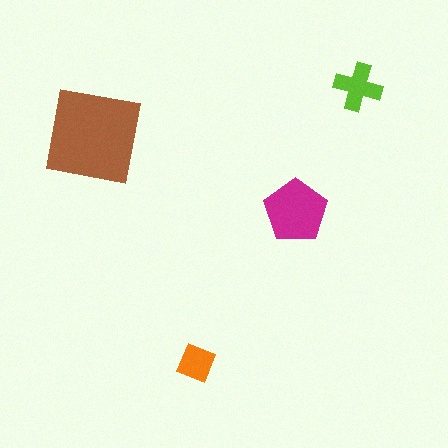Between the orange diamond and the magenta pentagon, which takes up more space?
The magenta pentagon.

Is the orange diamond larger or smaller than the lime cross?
Smaller.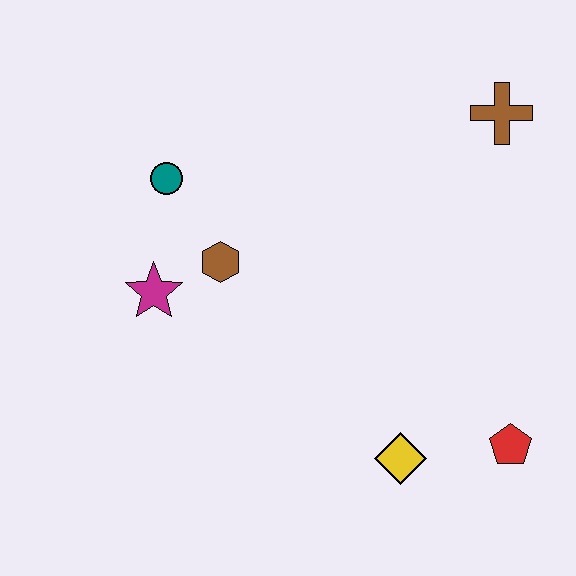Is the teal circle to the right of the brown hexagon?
No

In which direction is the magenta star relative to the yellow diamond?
The magenta star is to the left of the yellow diamond.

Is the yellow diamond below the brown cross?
Yes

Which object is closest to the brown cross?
The brown hexagon is closest to the brown cross.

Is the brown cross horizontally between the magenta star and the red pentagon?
Yes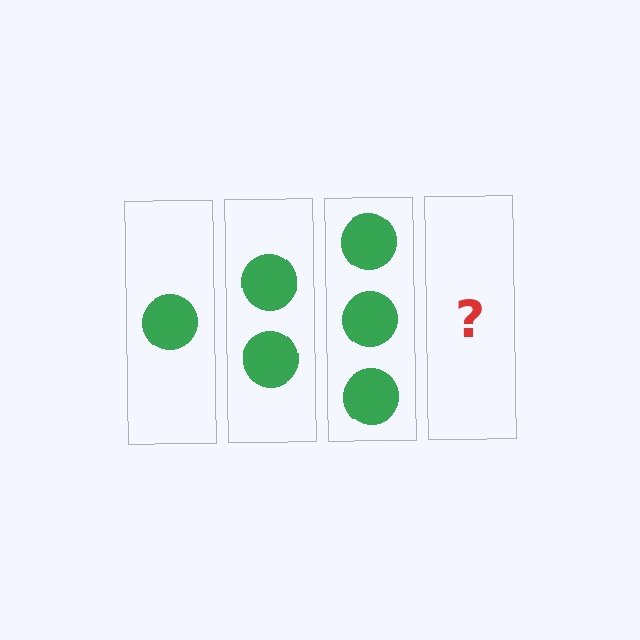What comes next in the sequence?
The next element should be 4 circles.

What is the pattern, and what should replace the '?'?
The pattern is that each step adds one more circle. The '?' should be 4 circles.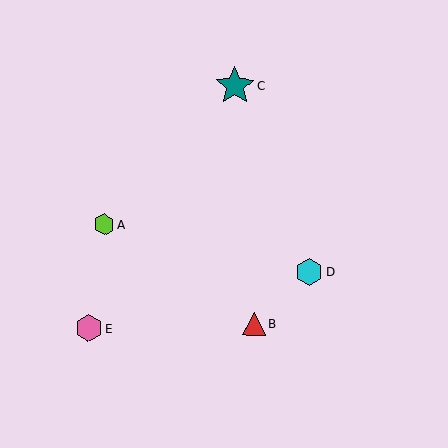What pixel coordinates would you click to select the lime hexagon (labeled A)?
Click at (104, 224) to select the lime hexagon A.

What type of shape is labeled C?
Shape C is a teal star.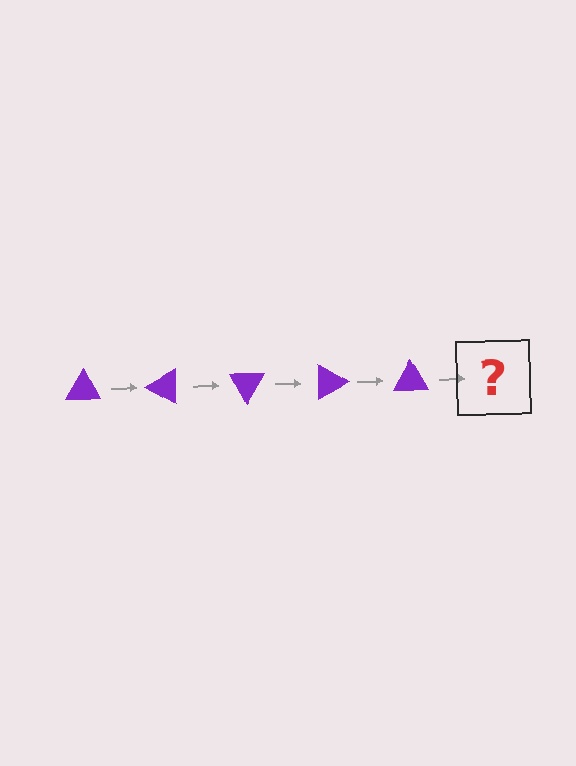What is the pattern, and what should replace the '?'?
The pattern is that the triangle rotates 30 degrees each step. The '?' should be a purple triangle rotated 150 degrees.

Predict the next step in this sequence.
The next step is a purple triangle rotated 150 degrees.